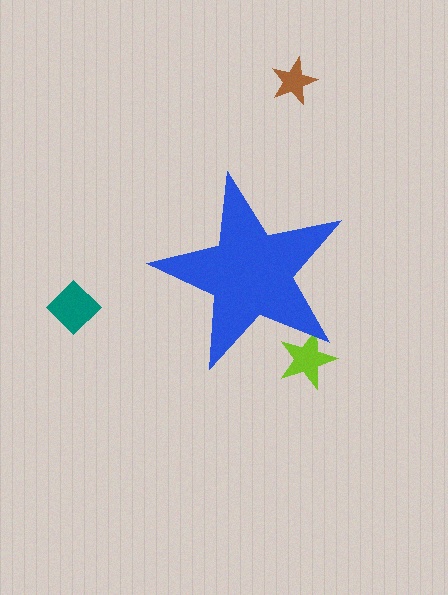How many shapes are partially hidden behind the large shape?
1 shape is partially hidden.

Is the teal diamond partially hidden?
No, the teal diamond is fully visible.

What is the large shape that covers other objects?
A blue star.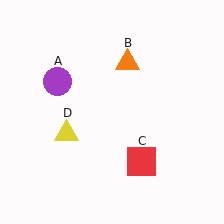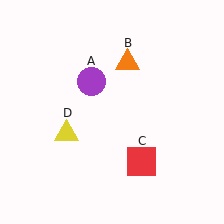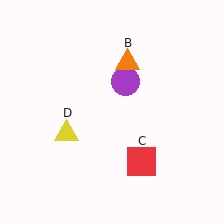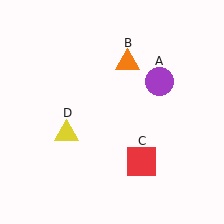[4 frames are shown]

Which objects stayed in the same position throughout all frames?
Orange triangle (object B) and red square (object C) and yellow triangle (object D) remained stationary.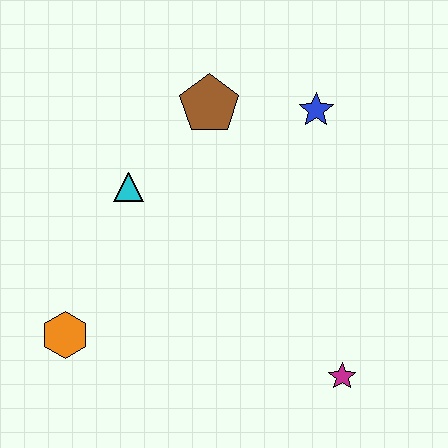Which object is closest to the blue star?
The brown pentagon is closest to the blue star.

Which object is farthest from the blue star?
The orange hexagon is farthest from the blue star.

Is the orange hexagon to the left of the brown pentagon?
Yes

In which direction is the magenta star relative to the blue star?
The magenta star is below the blue star.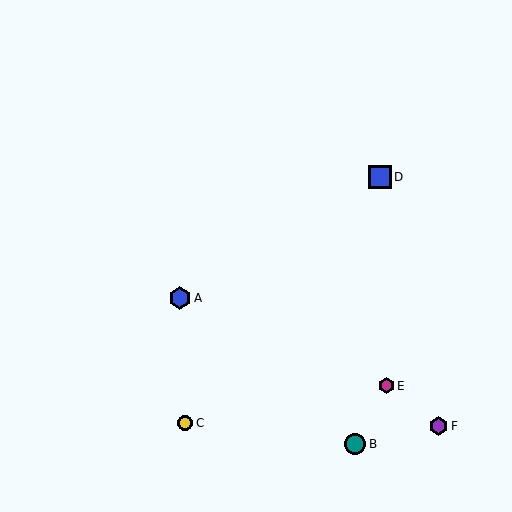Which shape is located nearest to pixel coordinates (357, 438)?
The teal circle (labeled B) at (355, 444) is nearest to that location.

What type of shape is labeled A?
Shape A is a blue hexagon.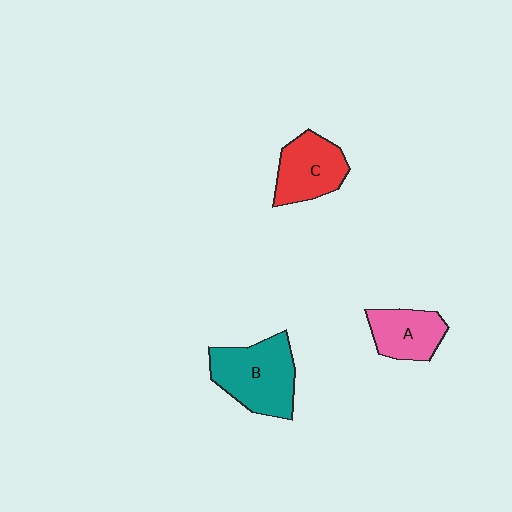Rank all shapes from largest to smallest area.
From largest to smallest: B (teal), C (red), A (pink).